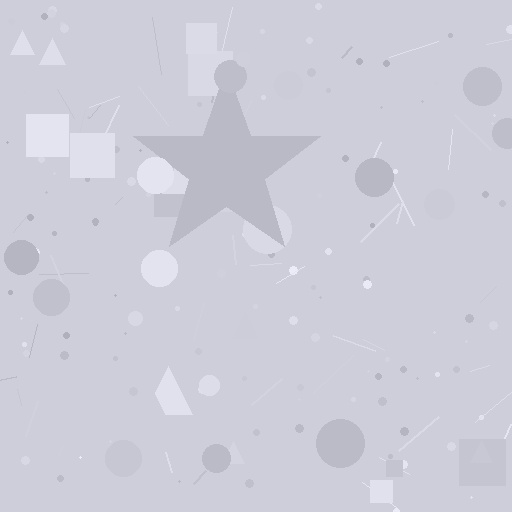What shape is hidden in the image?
A star is hidden in the image.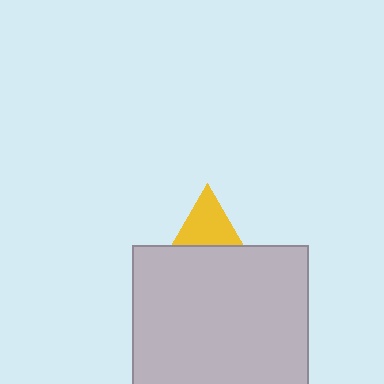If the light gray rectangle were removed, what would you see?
You would see the complete yellow triangle.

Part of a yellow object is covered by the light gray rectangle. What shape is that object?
It is a triangle.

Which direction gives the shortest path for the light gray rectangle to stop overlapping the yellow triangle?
Moving down gives the shortest separation.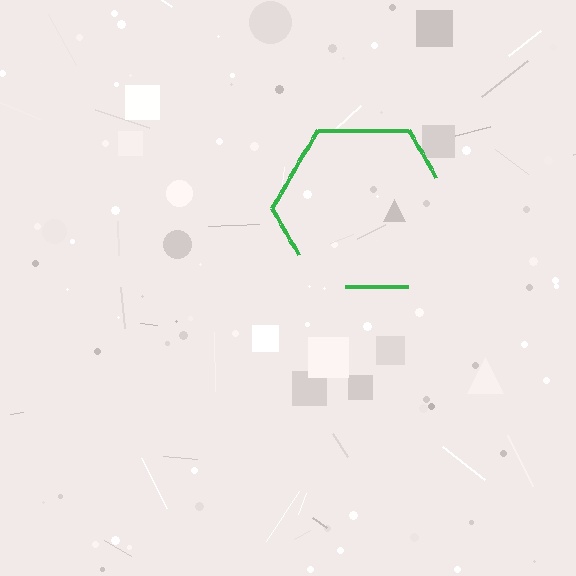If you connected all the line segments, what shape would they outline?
They would outline a hexagon.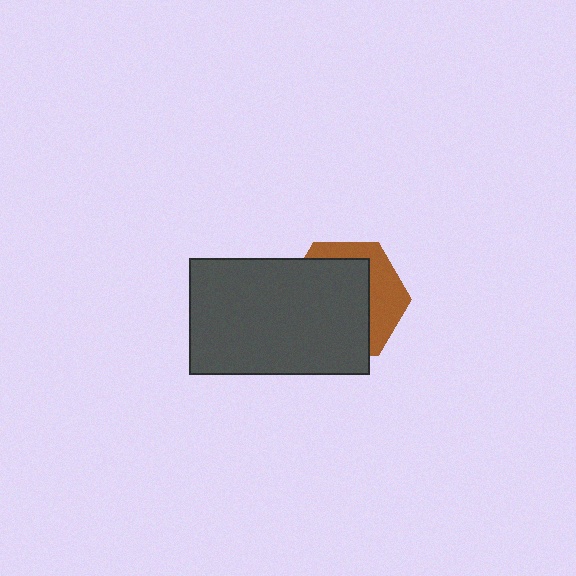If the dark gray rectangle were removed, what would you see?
You would see the complete brown hexagon.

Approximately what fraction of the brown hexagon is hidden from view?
Roughly 65% of the brown hexagon is hidden behind the dark gray rectangle.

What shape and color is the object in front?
The object in front is a dark gray rectangle.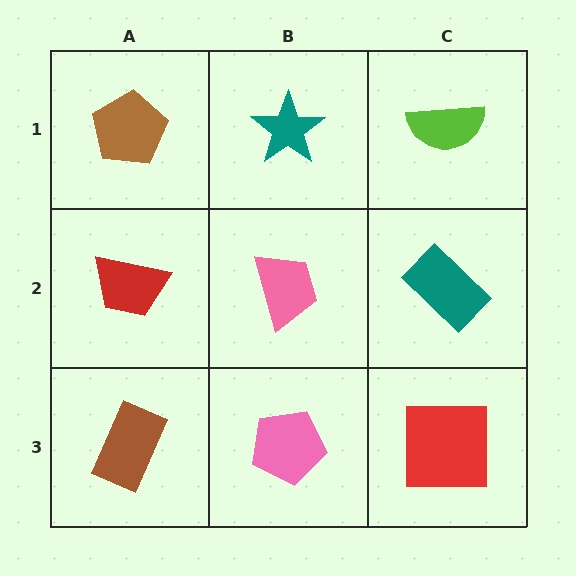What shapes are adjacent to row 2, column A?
A brown pentagon (row 1, column A), a brown rectangle (row 3, column A), a pink trapezoid (row 2, column B).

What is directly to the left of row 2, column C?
A pink trapezoid.